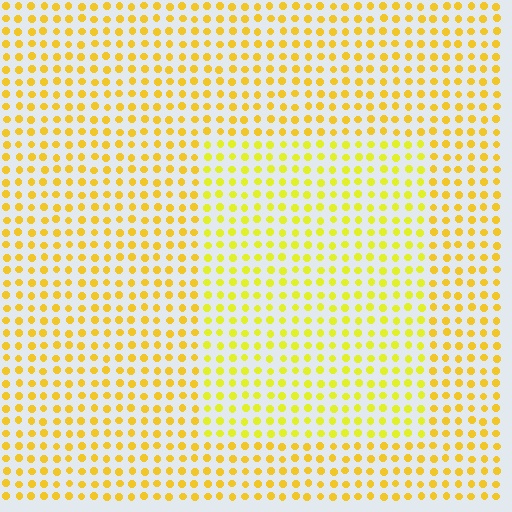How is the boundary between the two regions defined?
The boundary is defined purely by a slight shift in hue (about 18 degrees). Spacing, size, and orientation are identical on both sides.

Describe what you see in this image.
The image is filled with small yellow elements in a uniform arrangement. A rectangle-shaped region is visible where the elements are tinted to a slightly different hue, forming a subtle color boundary.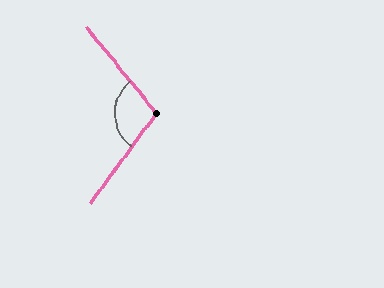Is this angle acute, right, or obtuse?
It is obtuse.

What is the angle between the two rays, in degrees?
Approximately 105 degrees.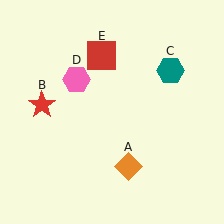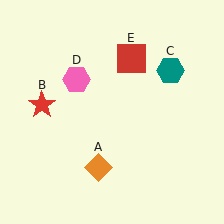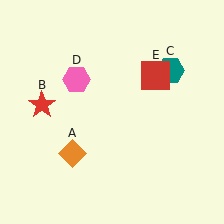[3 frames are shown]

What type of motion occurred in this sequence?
The orange diamond (object A), red square (object E) rotated clockwise around the center of the scene.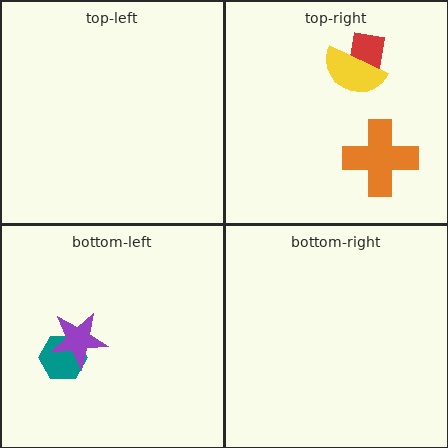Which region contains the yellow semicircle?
The top-right region.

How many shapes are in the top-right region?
3.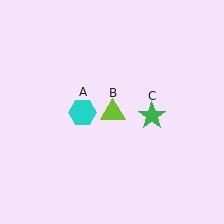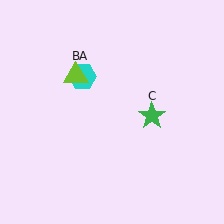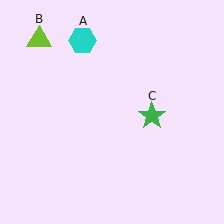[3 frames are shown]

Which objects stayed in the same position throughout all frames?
Green star (object C) remained stationary.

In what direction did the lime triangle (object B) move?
The lime triangle (object B) moved up and to the left.